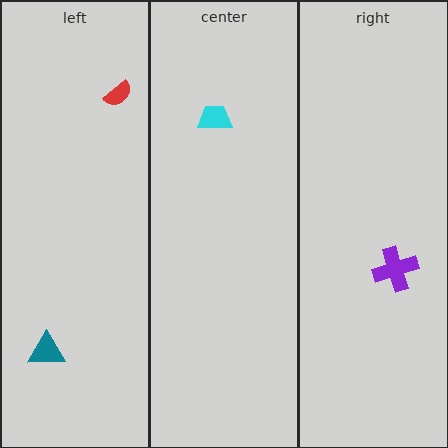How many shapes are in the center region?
1.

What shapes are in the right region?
The purple cross.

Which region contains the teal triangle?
The left region.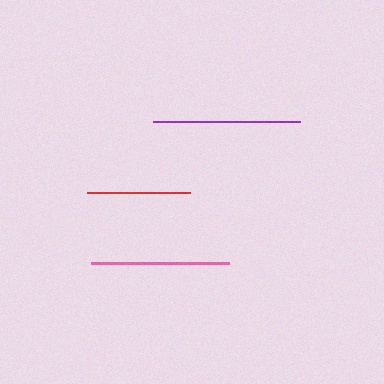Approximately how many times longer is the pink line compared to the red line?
The pink line is approximately 1.3 times the length of the red line.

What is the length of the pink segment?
The pink segment is approximately 139 pixels long.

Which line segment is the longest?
The purple line is the longest at approximately 147 pixels.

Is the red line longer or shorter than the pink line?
The pink line is longer than the red line.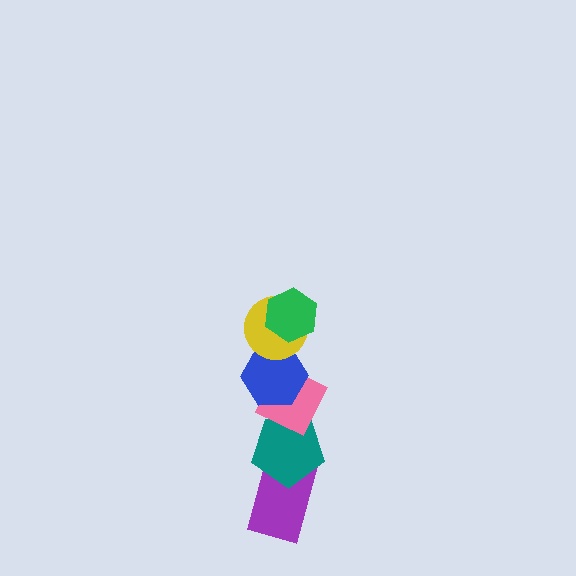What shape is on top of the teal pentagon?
The pink diamond is on top of the teal pentagon.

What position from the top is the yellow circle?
The yellow circle is 2nd from the top.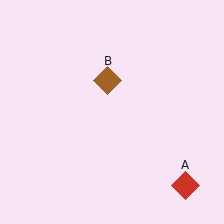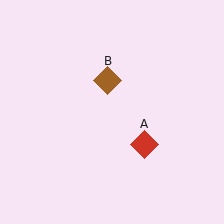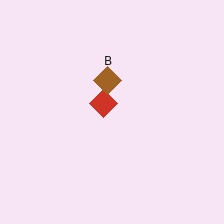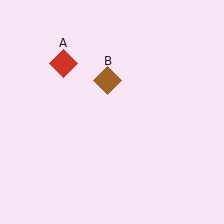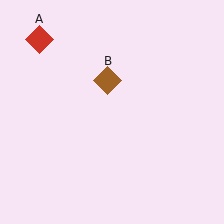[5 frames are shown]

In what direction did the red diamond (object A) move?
The red diamond (object A) moved up and to the left.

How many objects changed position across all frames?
1 object changed position: red diamond (object A).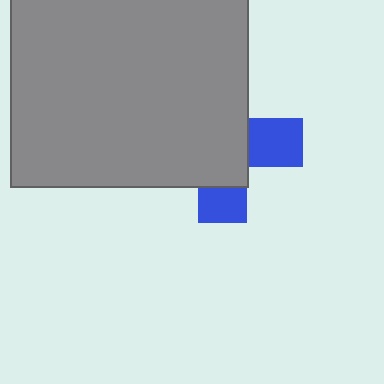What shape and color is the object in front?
The object in front is a gray square.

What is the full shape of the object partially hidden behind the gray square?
The partially hidden object is a blue cross.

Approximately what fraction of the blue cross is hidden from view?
Roughly 67% of the blue cross is hidden behind the gray square.